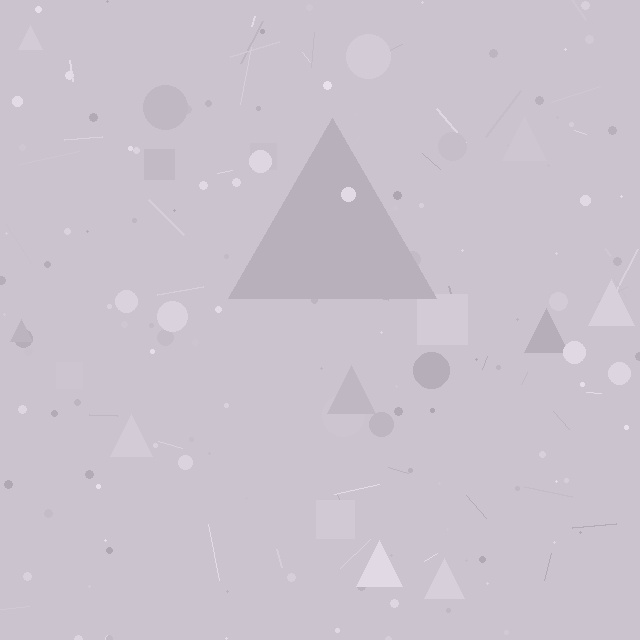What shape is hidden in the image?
A triangle is hidden in the image.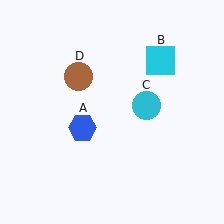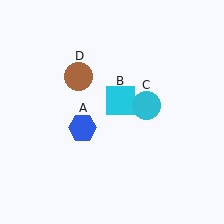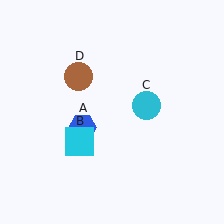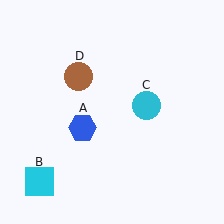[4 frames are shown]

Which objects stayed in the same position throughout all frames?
Blue hexagon (object A) and cyan circle (object C) and brown circle (object D) remained stationary.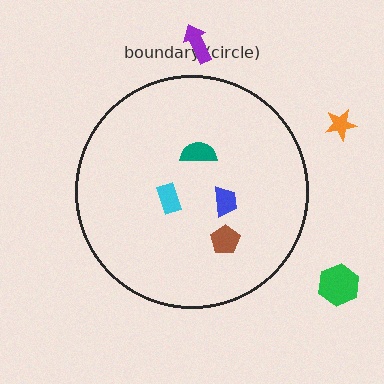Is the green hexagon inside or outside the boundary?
Outside.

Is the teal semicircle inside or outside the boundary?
Inside.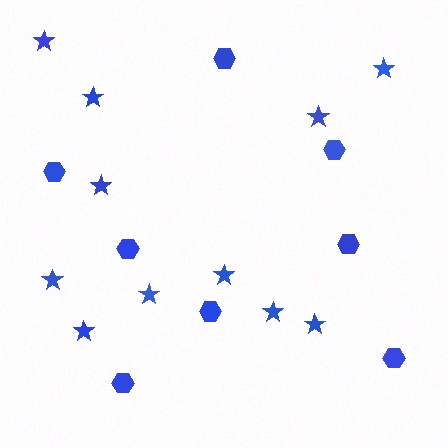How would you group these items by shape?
There are 2 groups: one group of hexagons (8) and one group of stars (11).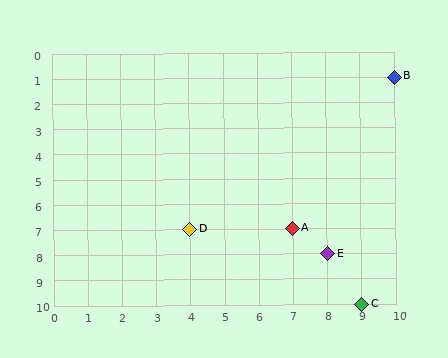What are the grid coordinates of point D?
Point D is at grid coordinates (4, 7).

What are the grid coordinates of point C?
Point C is at grid coordinates (9, 10).